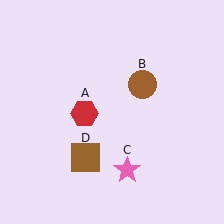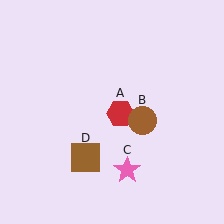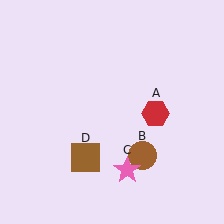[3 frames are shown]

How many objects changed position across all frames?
2 objects changed position: red hexagon (object A), brown circle (object B).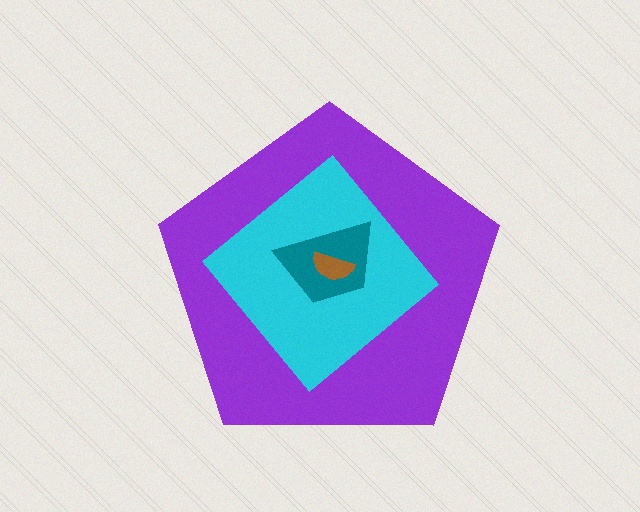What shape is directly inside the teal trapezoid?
The brown semicircle.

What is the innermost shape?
The brown semicircle.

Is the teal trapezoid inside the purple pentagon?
Yes.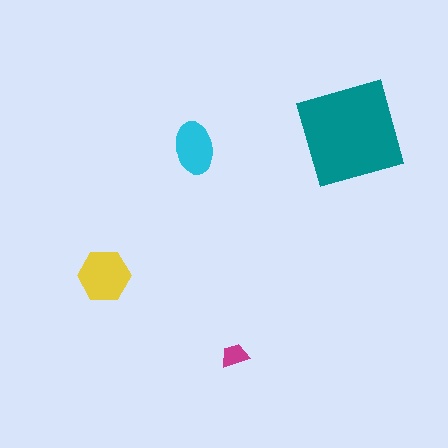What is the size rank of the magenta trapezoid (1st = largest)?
4th.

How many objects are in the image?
There are 4 objects in the image.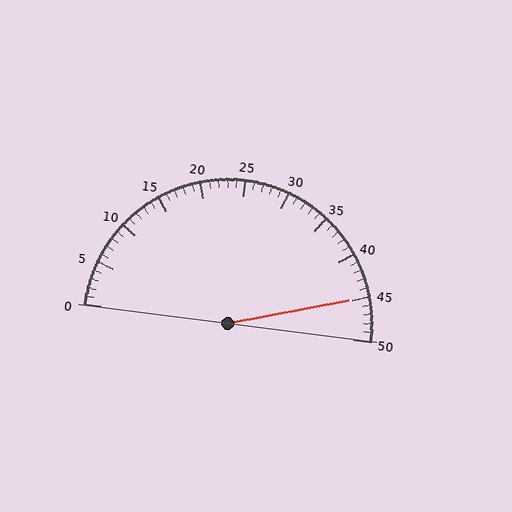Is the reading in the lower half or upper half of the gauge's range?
The reading is in the upper half of the range (0 to 50).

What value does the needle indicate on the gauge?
The needle indicates approximately 45.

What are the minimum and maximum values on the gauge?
The gauge ranges from 0 to 50.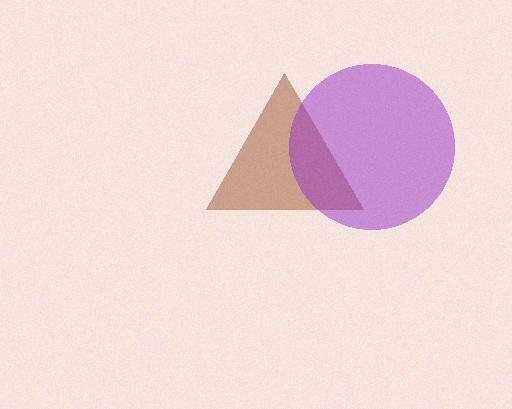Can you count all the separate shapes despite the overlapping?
Yes, there are 2 separate shapes.